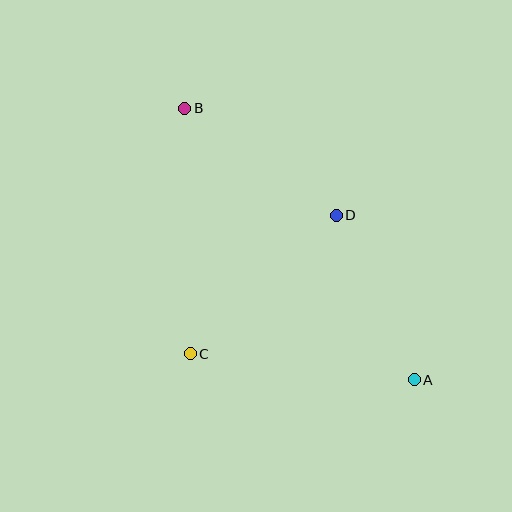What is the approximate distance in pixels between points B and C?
The distance between B and C is approximately 246 pixels.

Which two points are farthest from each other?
Points A and B are farthest from each other.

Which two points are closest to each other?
Points A and D are closest to each other.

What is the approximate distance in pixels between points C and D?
The distance between C and D is approximately 201 pixels.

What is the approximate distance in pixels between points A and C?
The distance between A and C is approximately 226 pixels.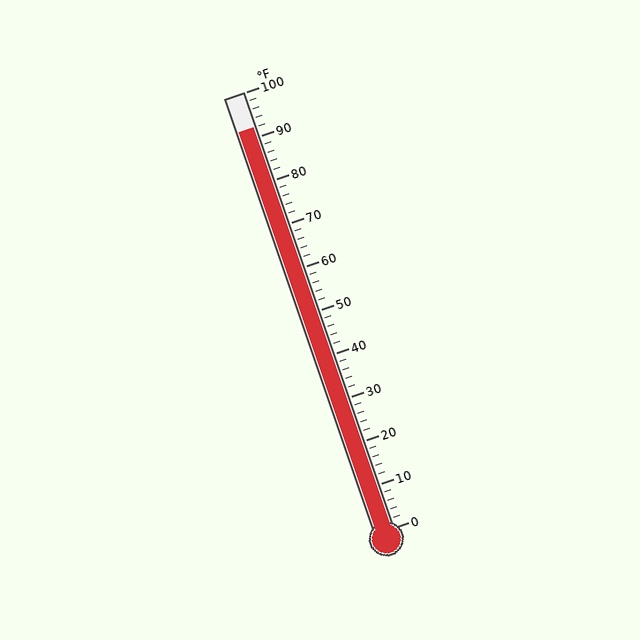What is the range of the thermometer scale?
The thermometer scale ranges from 0°F to 100°F.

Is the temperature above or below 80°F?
The temperature is above 80°F.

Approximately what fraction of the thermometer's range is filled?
The thermometer is filled to approximately 90% of its range.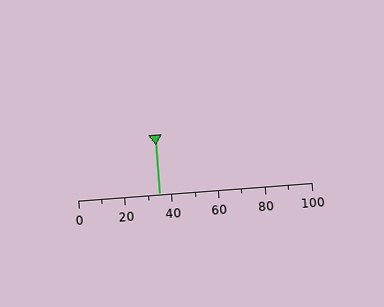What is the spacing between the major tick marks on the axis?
The major ticks are spaced 20 apart.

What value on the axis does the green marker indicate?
The marker indicates approximately 35.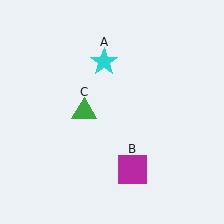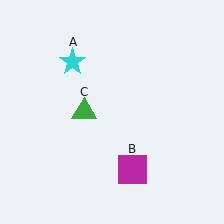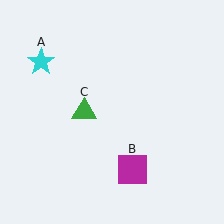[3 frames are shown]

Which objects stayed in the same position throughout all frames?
Magenta square (object B) and green triangle (object C) remained stationary.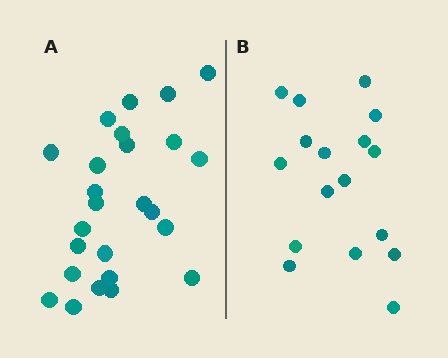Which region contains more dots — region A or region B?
Region A (the left region) has more dots.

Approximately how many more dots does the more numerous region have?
Region A has roughly 8 or so more dots than region B.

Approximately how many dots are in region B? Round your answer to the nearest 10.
About 20 dots. (The exact count is 17, which rounds to 20.)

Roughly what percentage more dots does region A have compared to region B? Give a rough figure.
About 45% more.